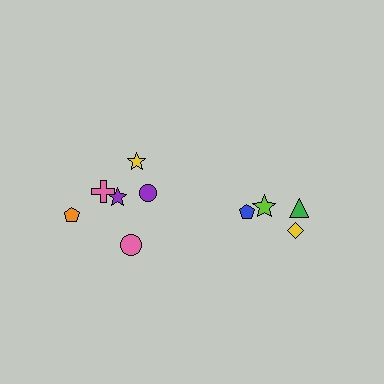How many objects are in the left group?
There are 6 objects.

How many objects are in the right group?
There are 4 objects.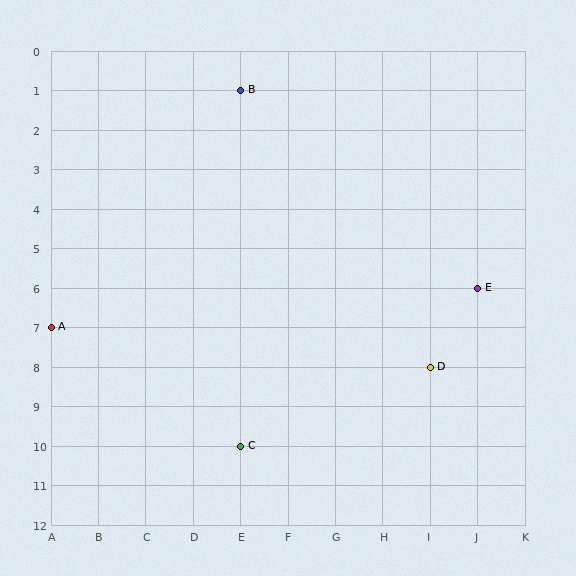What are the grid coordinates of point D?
Point D is at grid coordinates (I, 8).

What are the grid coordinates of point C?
Point C is at grid coordinates (E, 10).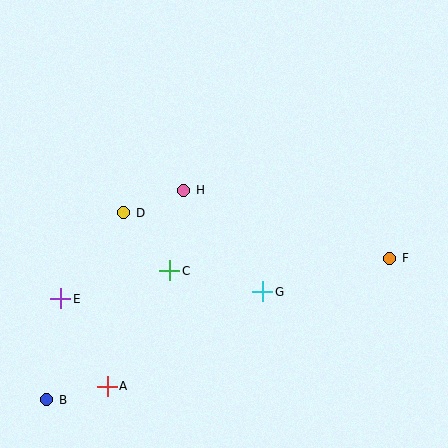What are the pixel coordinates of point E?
Point E is at (61, 299).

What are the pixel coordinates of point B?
Point B is at (47, 400).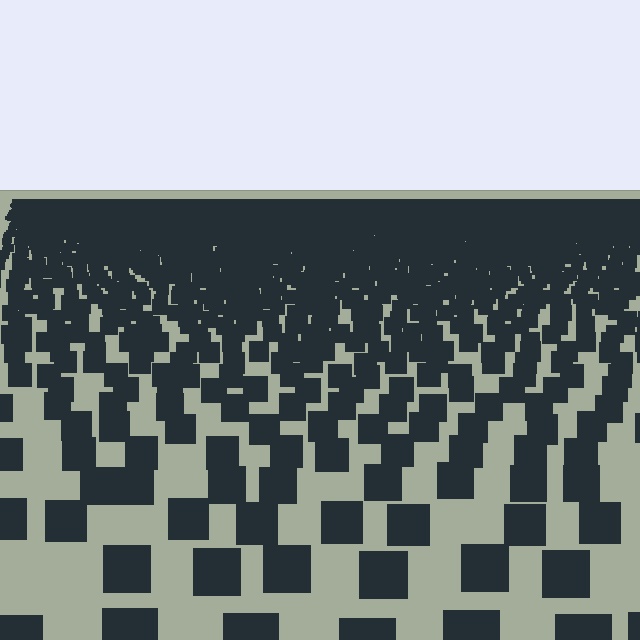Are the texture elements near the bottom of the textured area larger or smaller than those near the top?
Larger. Near the bottom, elements are closer to the viewer and appear at a bigger on-screen size.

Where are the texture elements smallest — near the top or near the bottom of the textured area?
Near the top.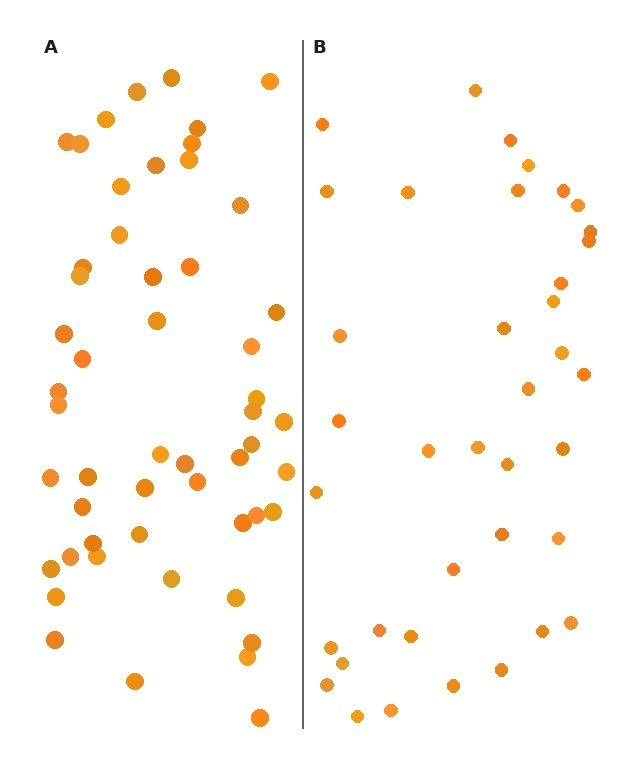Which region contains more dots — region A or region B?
Region A (the left region) has more dots.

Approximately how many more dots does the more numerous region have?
Region A has approximately 15 more dots than region B.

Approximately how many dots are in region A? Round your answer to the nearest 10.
About 50 dots. (The exact count is 53, which rounds to 50.)